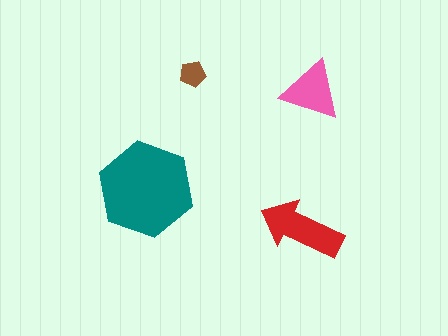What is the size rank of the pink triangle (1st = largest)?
3rd.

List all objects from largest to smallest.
The teal hexagon, the red arrow, the pink triangle, the brown pentagon.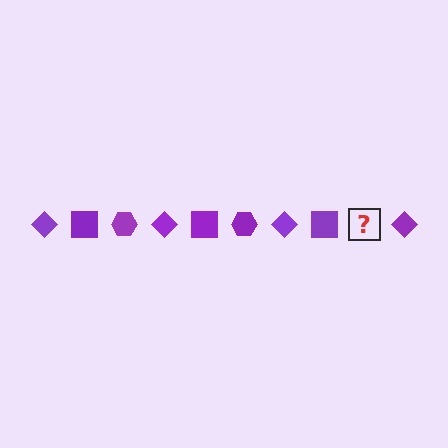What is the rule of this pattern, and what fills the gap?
The rule is that the pattern cycles through diamond, square, hexagon shapes in purple. The gap should be filled with a purple hexagon.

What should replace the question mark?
The question mark should be replaced with a purple hexagon.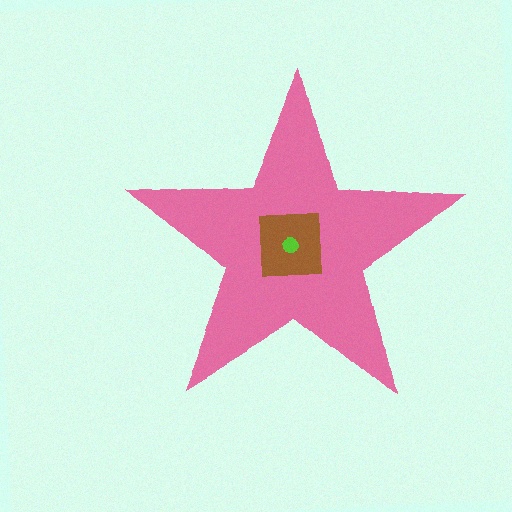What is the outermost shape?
The pink star.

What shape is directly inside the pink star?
The brown square.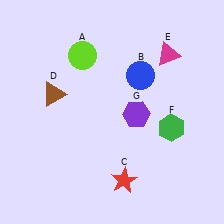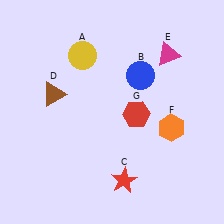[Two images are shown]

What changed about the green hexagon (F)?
In Image 1, F is green. In Image 2, it changed to orange.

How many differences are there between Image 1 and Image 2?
There are 3 differences between the two images.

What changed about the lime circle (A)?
In Image 1, A is lime. In Image 2, it changed to yellow.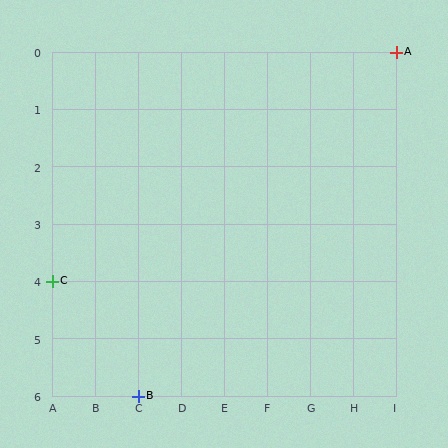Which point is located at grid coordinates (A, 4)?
Point C is at (A, 4).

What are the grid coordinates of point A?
Point A is at grid coordinates (I, 0).